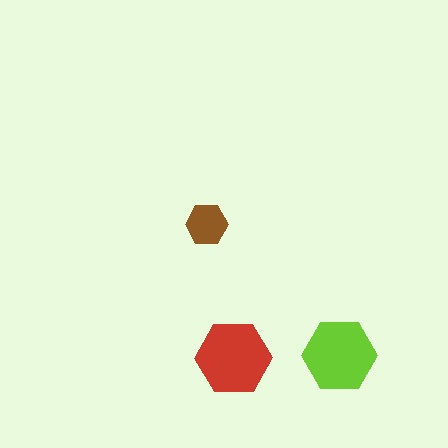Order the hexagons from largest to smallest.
the red one, the lime one, the brown one.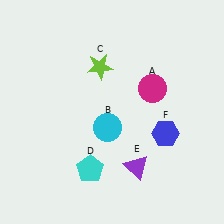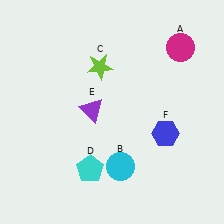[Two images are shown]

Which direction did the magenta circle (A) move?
The magenta circle (A) moved up.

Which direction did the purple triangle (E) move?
The purple triangle (E) moved up.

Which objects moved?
The objects that moved are: the magenta circle (A), the cyan circle (B), the purple triangle (E).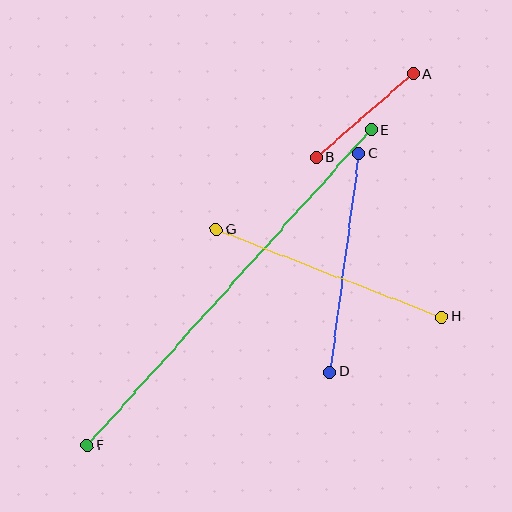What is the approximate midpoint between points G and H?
The midpoint is at approximately (329, 273) pixels.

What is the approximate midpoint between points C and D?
The midpoint is at approximately (345, 263) pixels.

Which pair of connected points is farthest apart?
Points E and F are farthest apart.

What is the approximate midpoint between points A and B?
The midpoint is at approximately (365, 116) pixels.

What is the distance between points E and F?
The distance is approximately 424 pixels.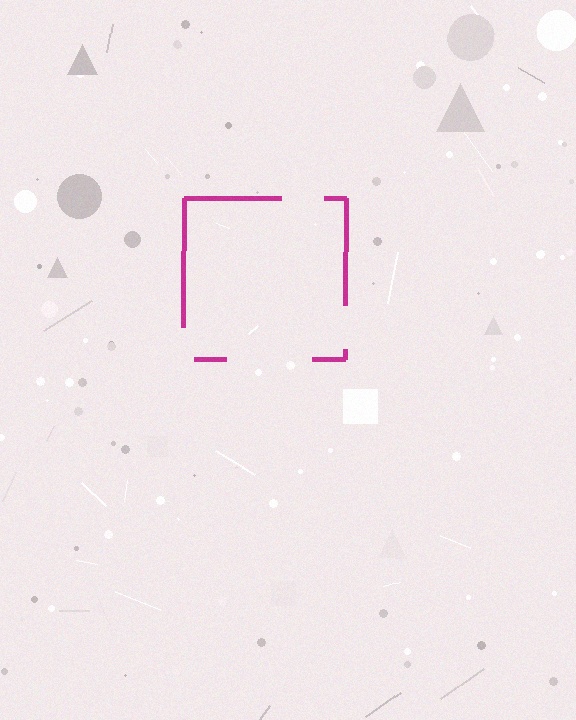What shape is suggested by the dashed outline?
The dashed outline suggests a square.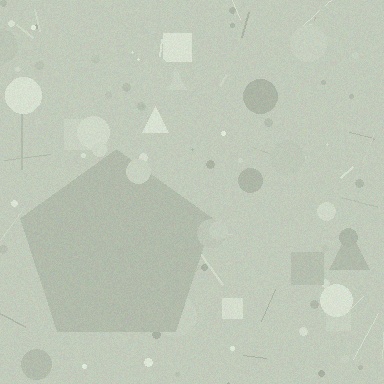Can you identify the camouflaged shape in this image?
The camouflaged shape is a pentagon.